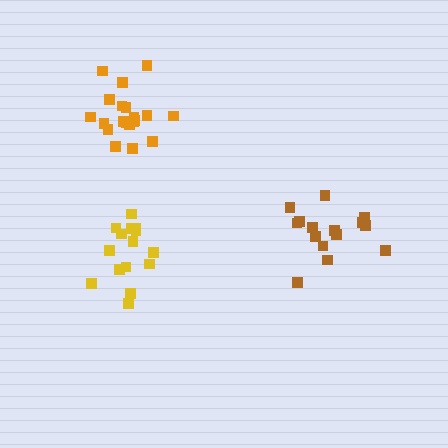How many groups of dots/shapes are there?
There are 3 groups.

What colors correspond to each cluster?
The clusters are colored: yellow, brown, orange.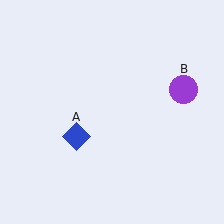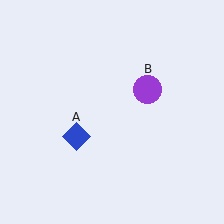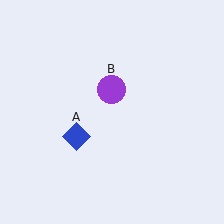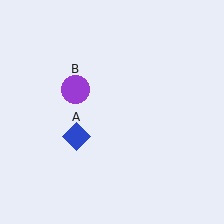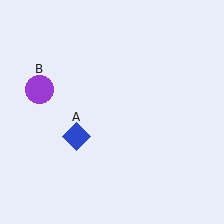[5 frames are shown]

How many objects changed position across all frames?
1 object changed position: purple circle (object B).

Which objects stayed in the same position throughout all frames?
Blue diamond (object A) remained stationary.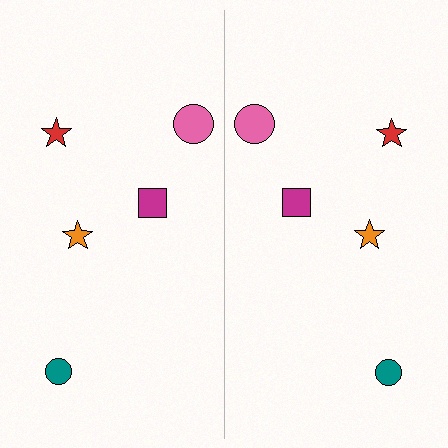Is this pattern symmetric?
Yes, this pattern has bilateral (reflection) symmetry.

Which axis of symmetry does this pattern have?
The pattern has a vertical axis of symmetry running through the center of the image.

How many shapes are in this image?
There are 10 shapes in this image.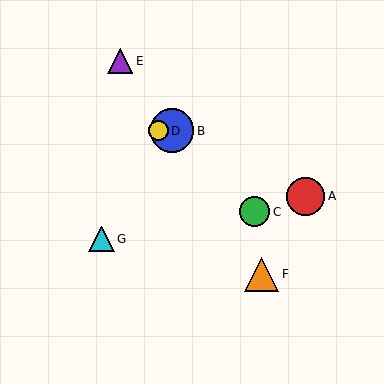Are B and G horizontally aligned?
No, B is at y≈131 and G is at y≈239.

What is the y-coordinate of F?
Object F is at y≈274.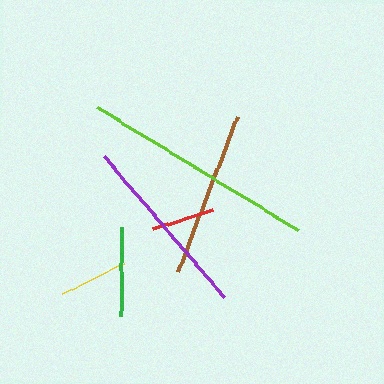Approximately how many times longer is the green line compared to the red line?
The green line is approximately 1.4 times the length of the red line.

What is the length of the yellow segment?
The yellow segment is approximately 70 pixels long.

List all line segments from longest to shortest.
From longest to shortest: lime, purple, brown, green, yellow, red.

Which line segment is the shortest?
The red line is the shortest at approximately 62 pixels.